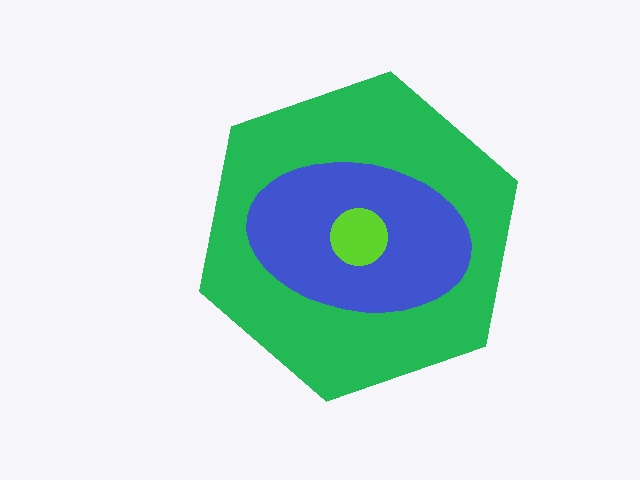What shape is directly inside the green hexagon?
The blue ellipse.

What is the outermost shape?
The green hexagon.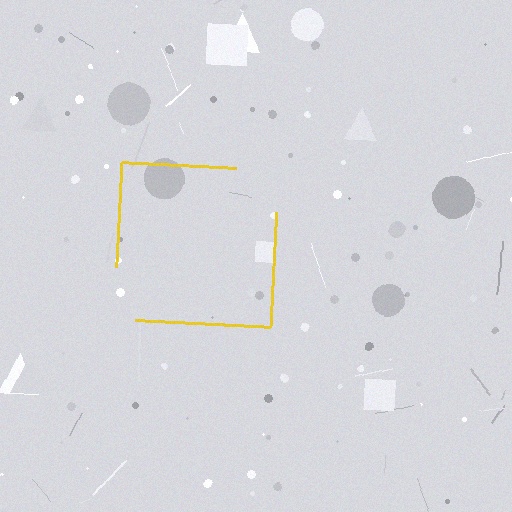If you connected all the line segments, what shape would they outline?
They would outline a square.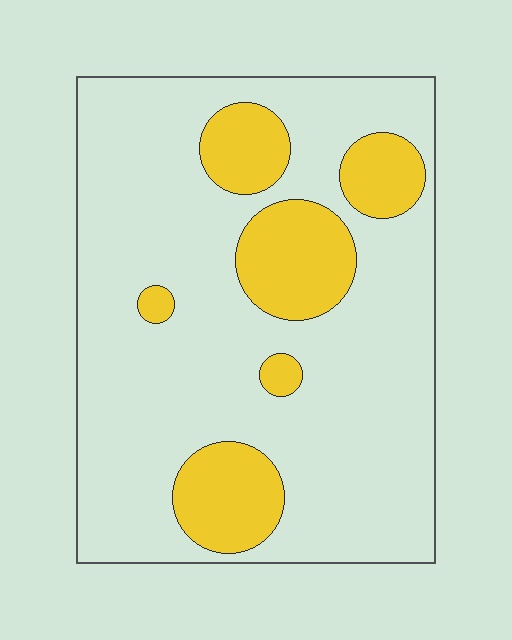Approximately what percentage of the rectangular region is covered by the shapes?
Approximately 20%.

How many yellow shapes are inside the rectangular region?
6.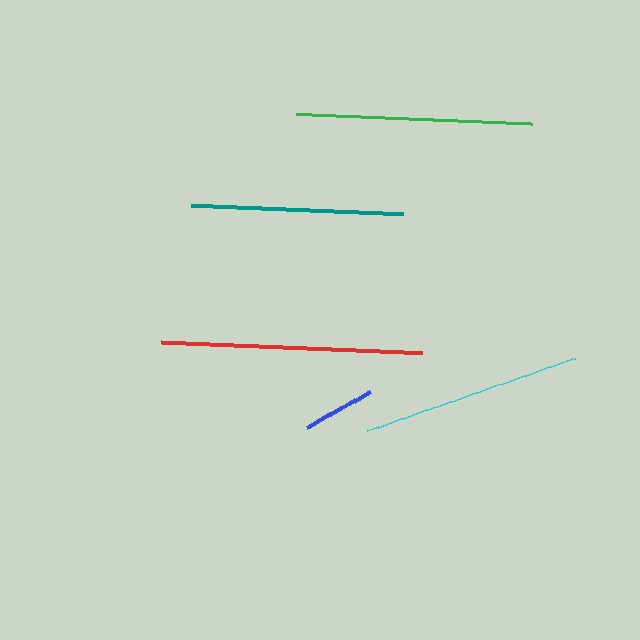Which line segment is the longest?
The red line is the longest at approximately 261 pixels.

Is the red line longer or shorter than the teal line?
The red line is longer than the teal line.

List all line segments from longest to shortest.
From longest to shortest: red, green, cyan, teal, blue.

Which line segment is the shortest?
The blue line is the shortest at approximately 73 pixels.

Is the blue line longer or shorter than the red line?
The red line is longer than the blue line.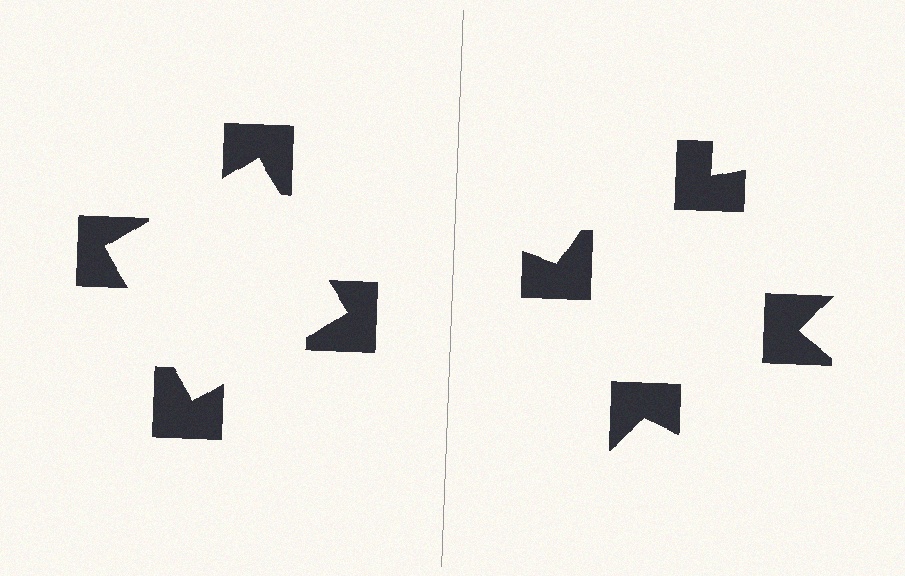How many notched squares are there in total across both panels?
8 — 4 on each side.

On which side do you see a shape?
An illusory square appears on the left side. On the right side the wedge cuts are rotated, so no coherent shape forms.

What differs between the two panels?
The notched squares are positioned identically on both sides; only the wedge orientations differ. On the left they align to a square; on the right they are misaligned.